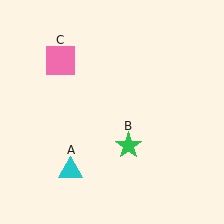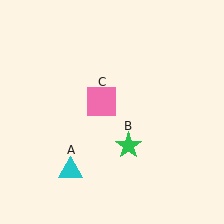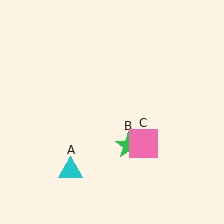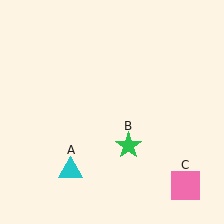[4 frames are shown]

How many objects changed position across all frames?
1 object changed position: pink square (object C).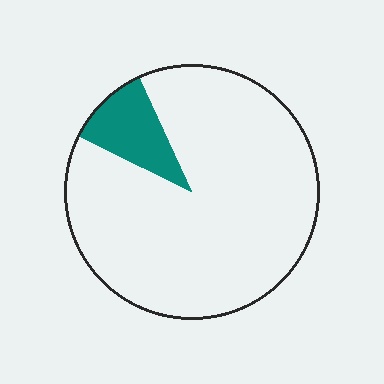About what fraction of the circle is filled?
About one tenth (1/10).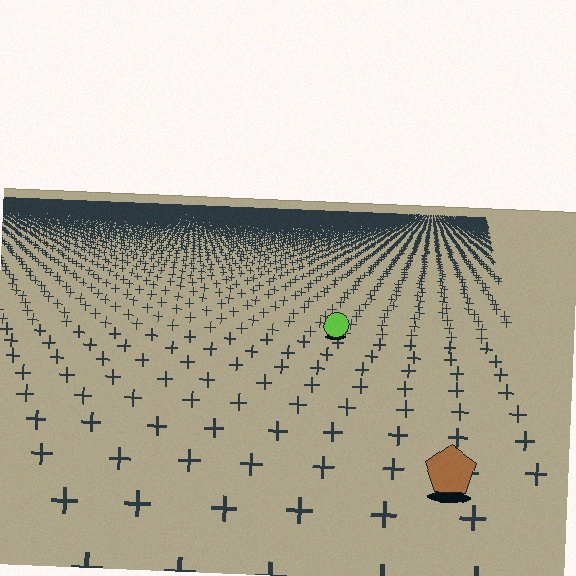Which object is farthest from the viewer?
The lime circle is farthest from the viewer. It appears smaller and the ground texture around it is denser.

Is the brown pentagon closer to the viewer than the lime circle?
Yes. The brown pentagon is closer — you can tell from the texture gradient: the ground texture is coarser near it.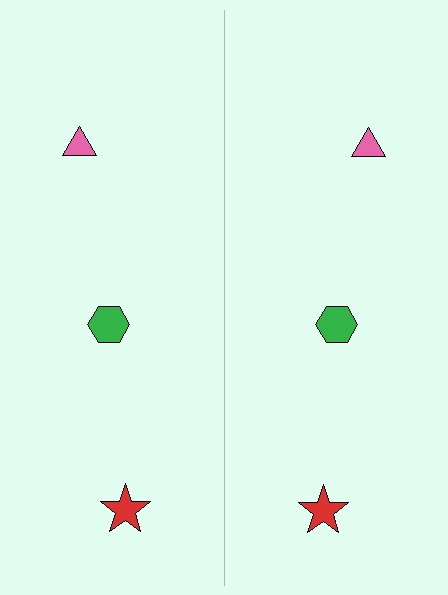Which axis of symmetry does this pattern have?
The pattern has a vertical axis of symmetry running through the center of the image.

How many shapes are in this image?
There are 6 shapes in this image.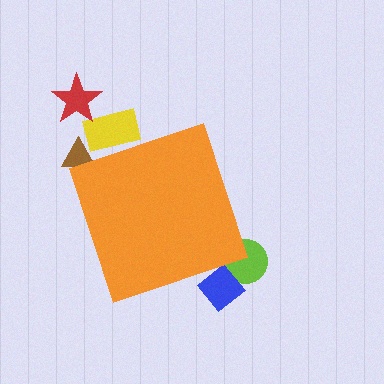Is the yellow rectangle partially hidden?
Yes, the yellow rectangle is partially hidden behind the orange diamond.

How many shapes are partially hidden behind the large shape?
4 shapes are partially hidden.